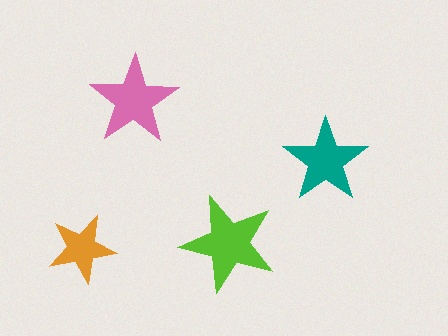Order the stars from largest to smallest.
the lime one, the pink one, the teal one, the orange one.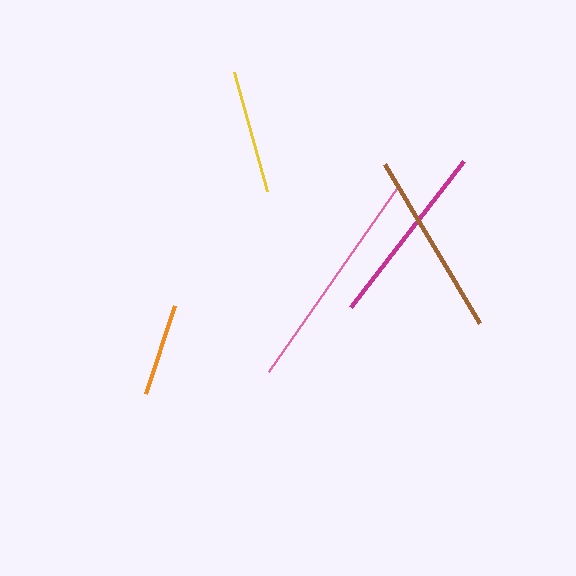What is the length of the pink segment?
The pink segment is approximately 227 pixels long.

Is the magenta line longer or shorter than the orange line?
The magenta line is longer than the orange line.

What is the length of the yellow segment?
The yellow segment is approximately 123 pixels long.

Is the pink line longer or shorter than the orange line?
The pink line is longer than the orange line.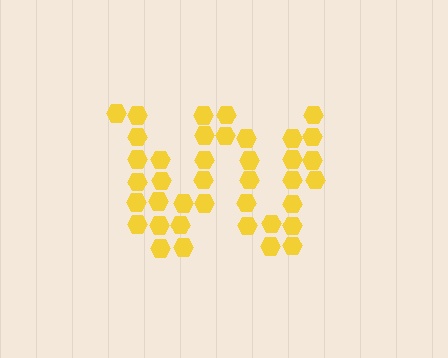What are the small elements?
The small elements are hexagons.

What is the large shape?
The large shape is the letter W.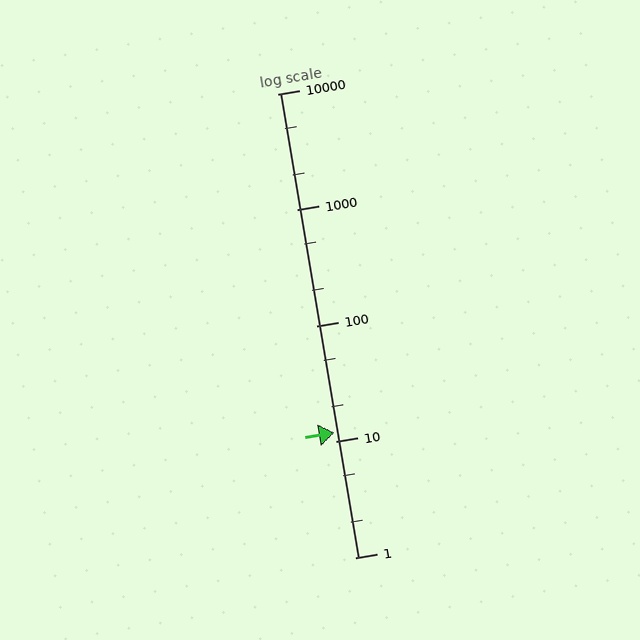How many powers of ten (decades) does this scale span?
The scale spans 4 decades, from 1 to 10000.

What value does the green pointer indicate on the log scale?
The pointer indicates approximately 12.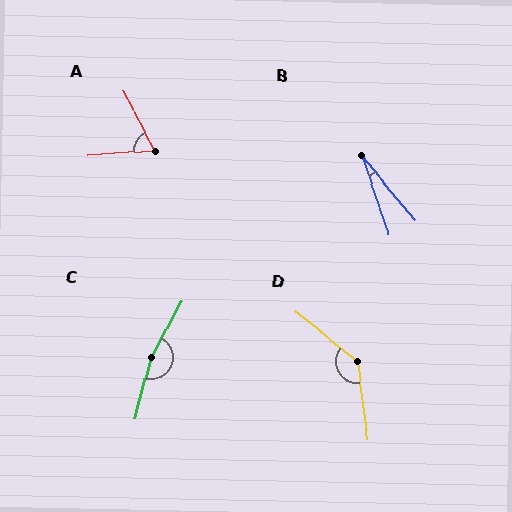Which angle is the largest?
C, at approximately 167 degrees.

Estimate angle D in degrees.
Approximately 136 degrees.